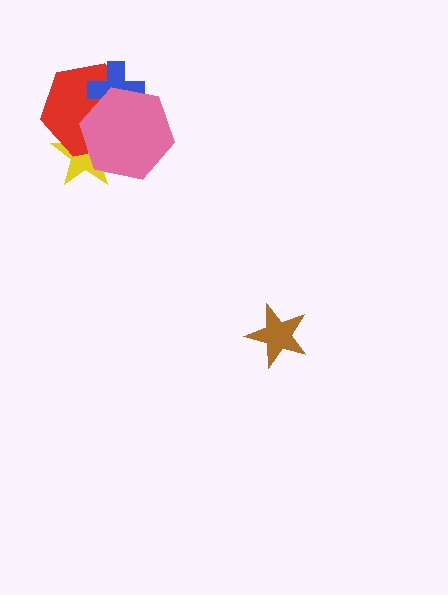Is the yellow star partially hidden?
Yes, it is partially covered by another shape.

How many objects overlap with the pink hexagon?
3 objects overlap with the pink hexagon.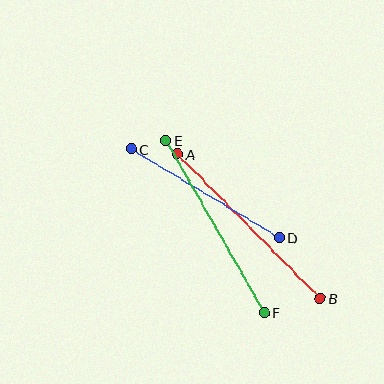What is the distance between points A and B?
The distance is approximately 203 pixels.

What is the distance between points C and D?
The distance is approximately 173 pixels.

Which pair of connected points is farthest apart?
Points A and B are farthest apart.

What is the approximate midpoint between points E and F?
The midpoint is at approximately (215, 226) pixels.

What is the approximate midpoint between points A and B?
The midpoint is at approximately (249, 226) pixels.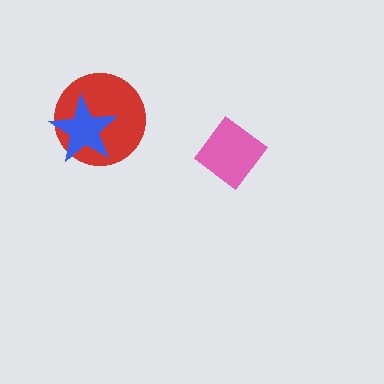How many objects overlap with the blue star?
1 object overlaps with the blue star.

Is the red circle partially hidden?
Yes, it is partially covered by another shape.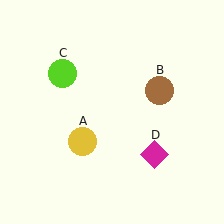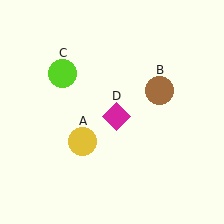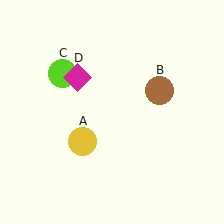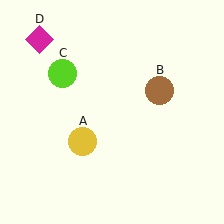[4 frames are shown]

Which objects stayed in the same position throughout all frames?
Yellow circle (object A) and brown circle (object B) and lime circle (object C) remained stationary.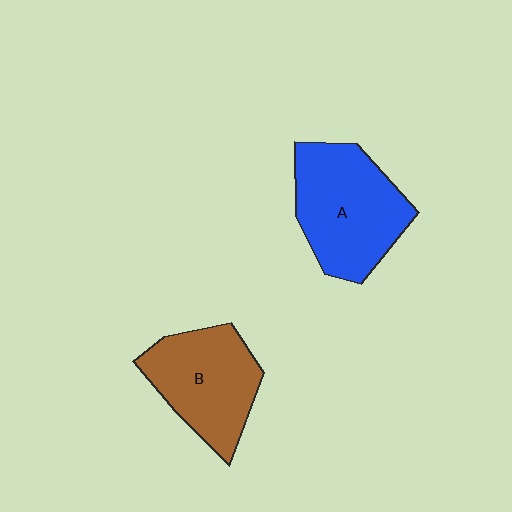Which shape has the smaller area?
Shape B (brown).